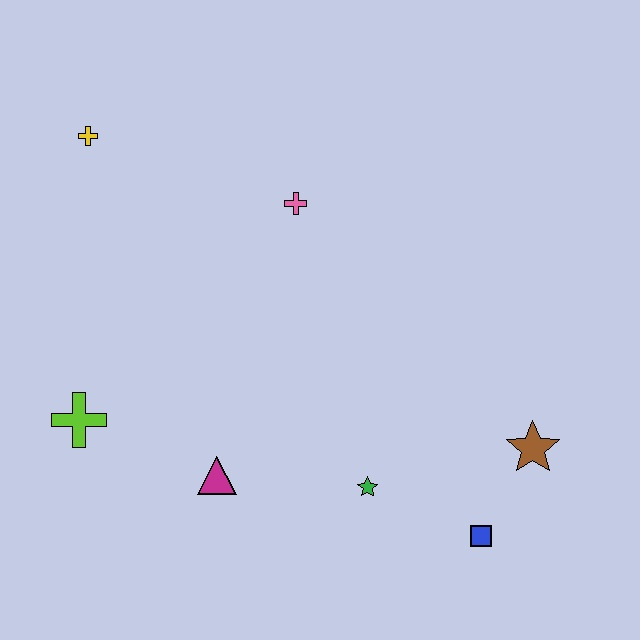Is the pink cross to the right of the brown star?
No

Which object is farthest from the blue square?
The yellow cross is farthest from the blue square.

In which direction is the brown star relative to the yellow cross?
The brown star is to the right of the yellow cross.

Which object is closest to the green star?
The blue square is closest to the green star.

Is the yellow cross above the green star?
Yes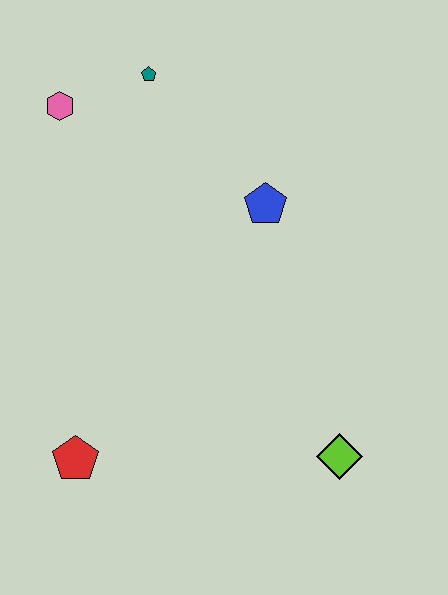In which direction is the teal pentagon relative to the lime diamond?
The teal pentagon is above the lime diamond.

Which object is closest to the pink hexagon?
The teal pentagon is closest to the pink hexagon.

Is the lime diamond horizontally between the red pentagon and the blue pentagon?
No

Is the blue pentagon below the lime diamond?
No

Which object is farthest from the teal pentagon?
The lime diamond is farthest from the teal pentagon.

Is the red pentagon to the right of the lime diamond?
No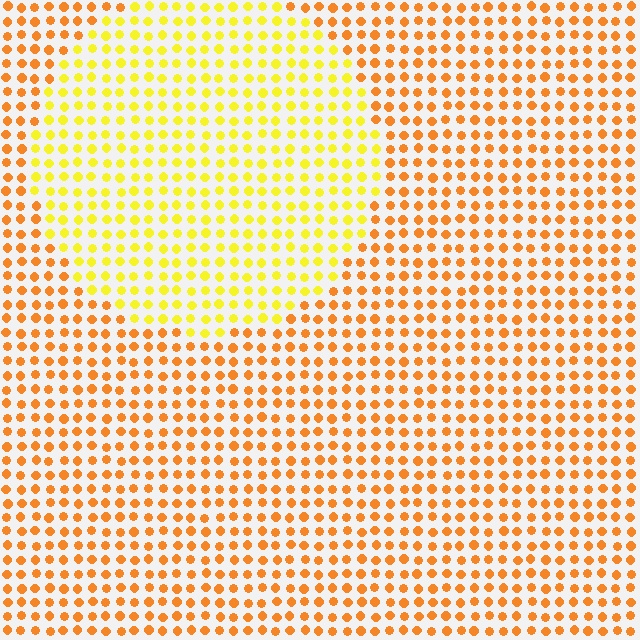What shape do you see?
I see a circle.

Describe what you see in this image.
The image is filled with small orange elements in a uniform arrangement. A circle-shaped region is visible where the elements are tinted to a slightly different hue, forming a subtle color boundary.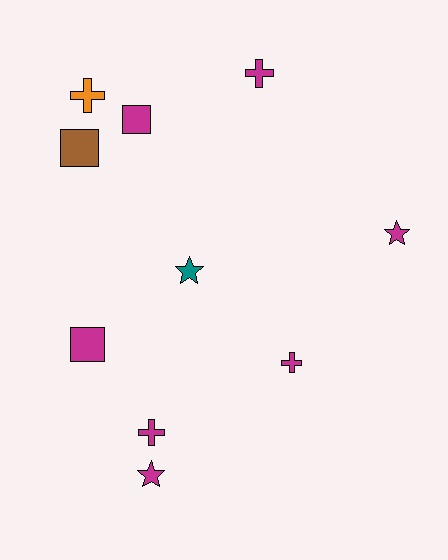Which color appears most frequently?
Magenta, with 7 objects.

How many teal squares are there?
There are no teal squares.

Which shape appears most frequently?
Cross, with 4 objects.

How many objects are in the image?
There are 10 objects.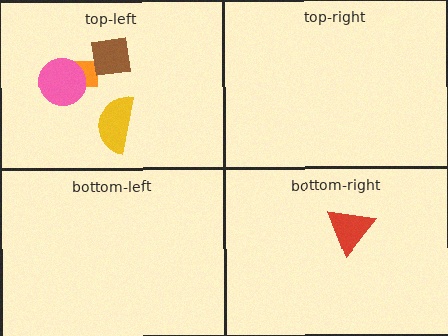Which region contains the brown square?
The top-left region.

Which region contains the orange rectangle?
The top-left region.